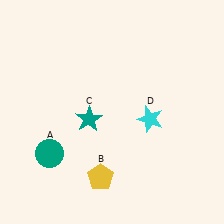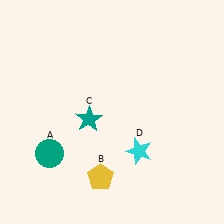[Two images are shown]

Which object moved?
The cyan star (D) moved down.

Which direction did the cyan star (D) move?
The cyan star (D) moved down.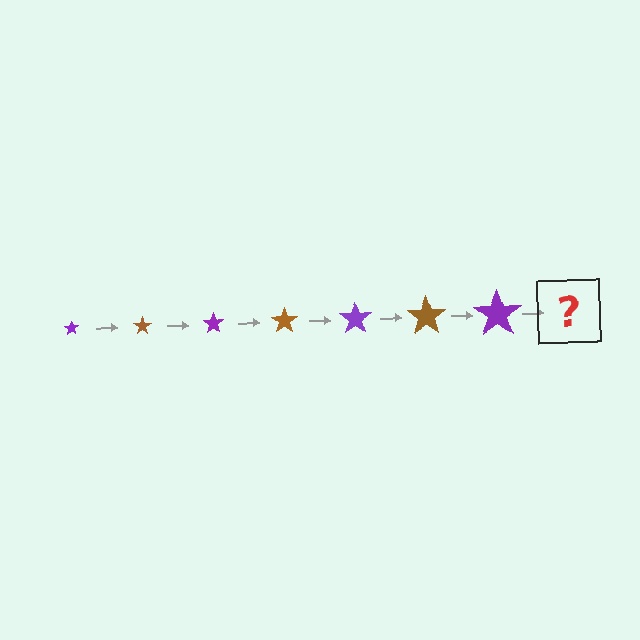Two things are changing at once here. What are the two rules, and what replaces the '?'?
The two rules are that the star grows larger each step and the color cycles through purple and brown. The '?' should be a brown star, larger than the previous one.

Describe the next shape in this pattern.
It should be a brown star, larger than the previous one.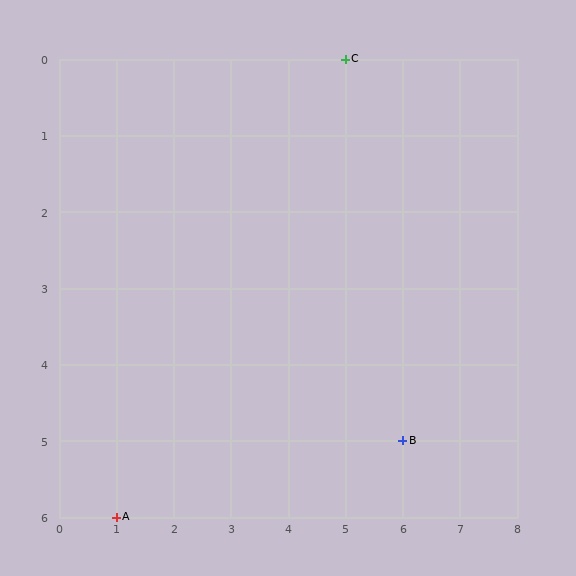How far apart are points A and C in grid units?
Points A and C are 4 columns and 6 rows apart (about 7.2 grid units diagonally).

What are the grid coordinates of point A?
Point A is at grid coordinates (1, 6).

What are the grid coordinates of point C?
Point C is at grid coordinates (5, 0).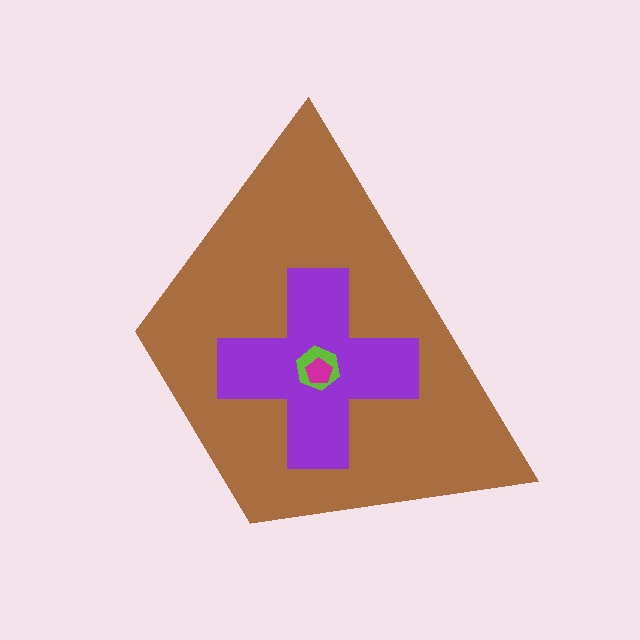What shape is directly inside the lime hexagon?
The magenta pentagon.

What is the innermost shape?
The magenta pentagon.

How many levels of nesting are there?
4.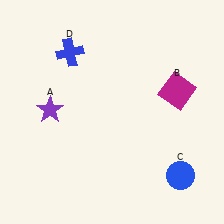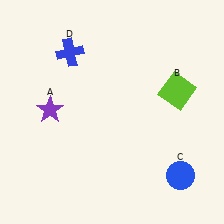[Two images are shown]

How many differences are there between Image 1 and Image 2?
There is 1 difference between the two images.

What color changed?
The square (B) changed from magenta in Image 1 to lime in Image 2.